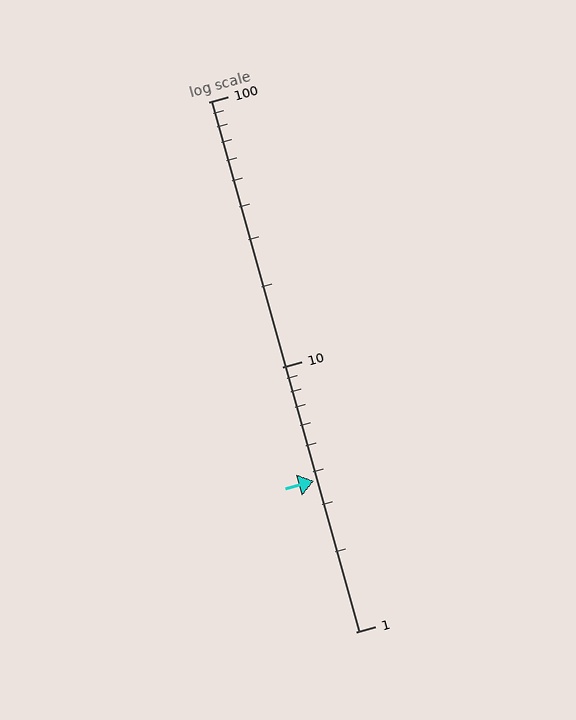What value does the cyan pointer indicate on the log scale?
The pointer indicates approximately 3.7.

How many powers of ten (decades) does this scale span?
The scale spans 2 decades, from 1 to 100.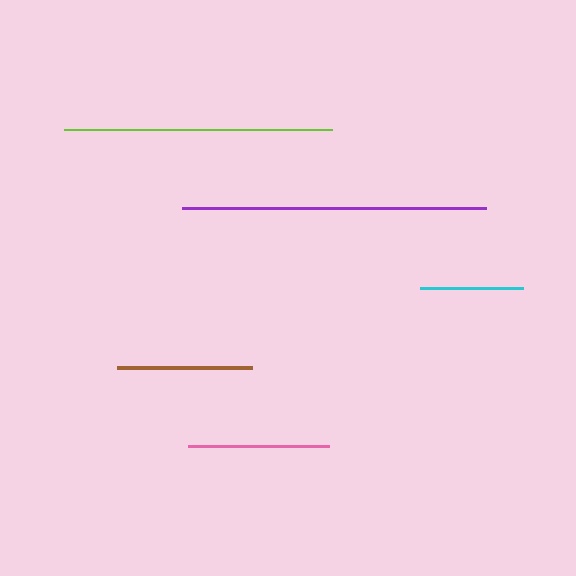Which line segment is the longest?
The purple line is the longest at approximately 304 pixels.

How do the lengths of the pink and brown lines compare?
The pink and brown lines are approximately the same length.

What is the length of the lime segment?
The lime segment is approximately 268 pixels long.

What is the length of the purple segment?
The purple segment is approximately 304 pixels long.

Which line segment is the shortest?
The cyan line is the shortest at approximately 103 pixels.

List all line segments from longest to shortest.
From longest to shortest: purple, lime, pink, brown, cyan.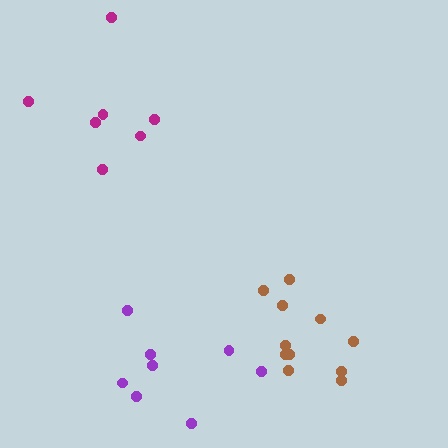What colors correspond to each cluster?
The clusters are colored: purple, brown, magenta.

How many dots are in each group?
Group 1: 8 dots, Group 2: 11 dots, Group 3: 7 dots (26 total).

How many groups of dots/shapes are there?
There are 3 groups.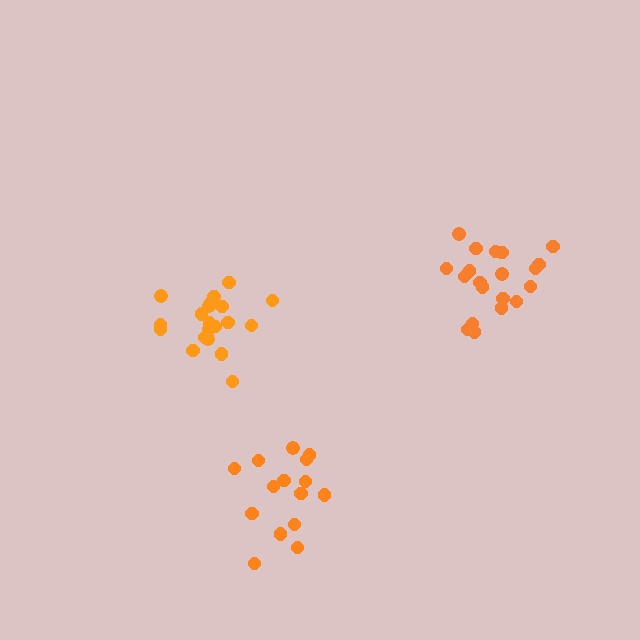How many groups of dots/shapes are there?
There are 3 groups.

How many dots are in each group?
Group 1: 15 dots, Group 2: 20 dots, Group 3: 20 dots (55 total).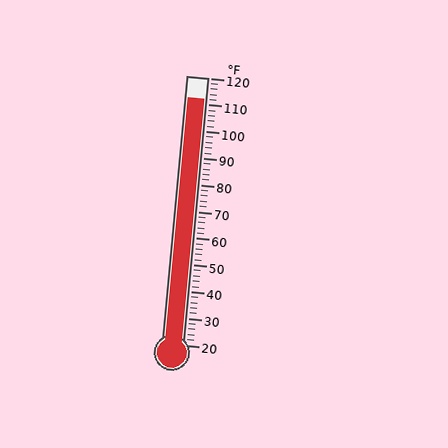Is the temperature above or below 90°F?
The temperature is above 90°F.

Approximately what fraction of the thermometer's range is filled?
The thermometer is filled to approximately 90% of its range.